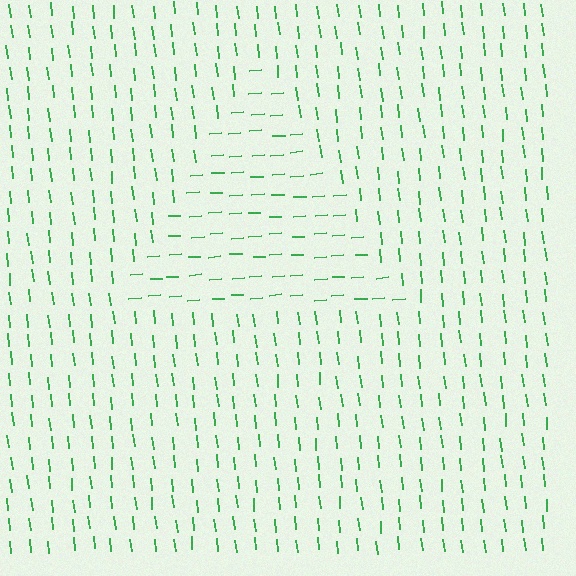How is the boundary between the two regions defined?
The boundary is defined purely by a change in line orientation (approximately 87 degrees difference). All lines are the same color and thickness.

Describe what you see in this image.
The image is filled with small green line segments. A triangle region in the image has lines oriented differently from the surrounding lines, creating a visible texture boundary.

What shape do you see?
I see a triangle.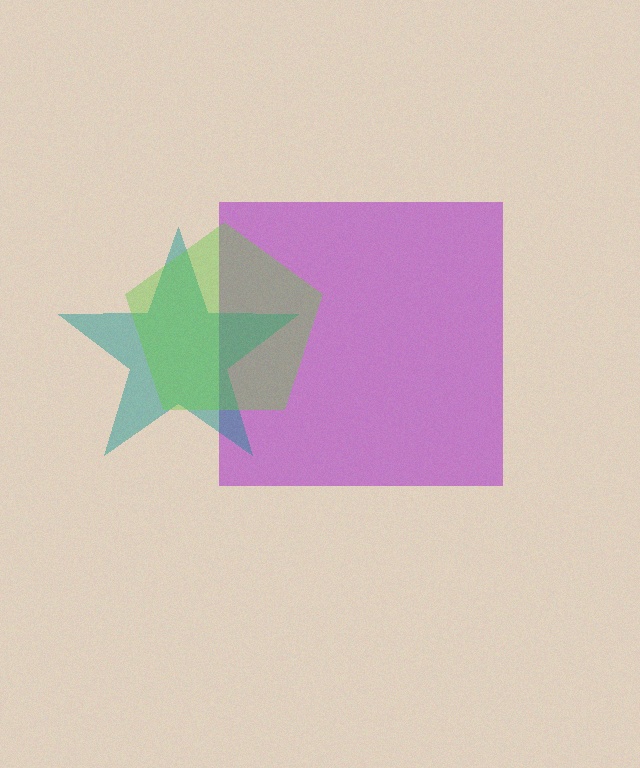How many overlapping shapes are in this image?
There are 3 overlapping shapes in the image.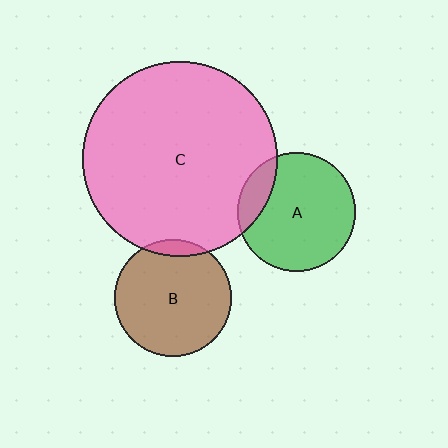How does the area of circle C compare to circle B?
Approximately 2.8 times.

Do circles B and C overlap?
Yes.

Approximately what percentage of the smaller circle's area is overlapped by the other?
Approximately 5%.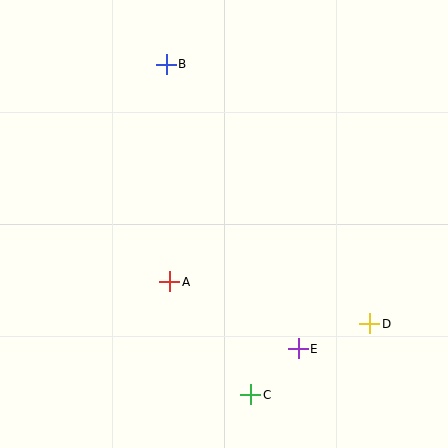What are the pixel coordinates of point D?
Point D is at (370, 324).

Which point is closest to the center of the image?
Point A at (170, 282) is closest to the center.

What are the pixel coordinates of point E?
Point E is at (298, 349).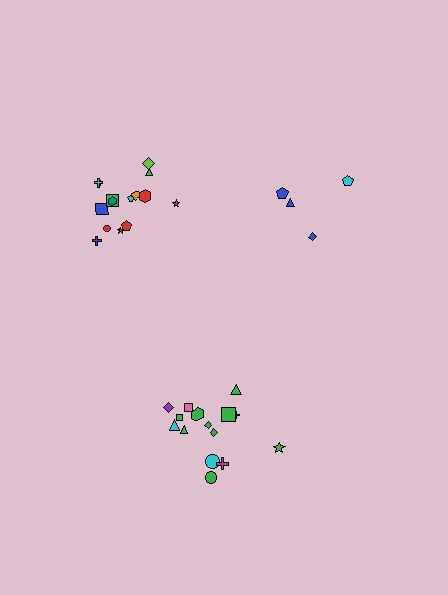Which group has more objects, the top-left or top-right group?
The top-left group.